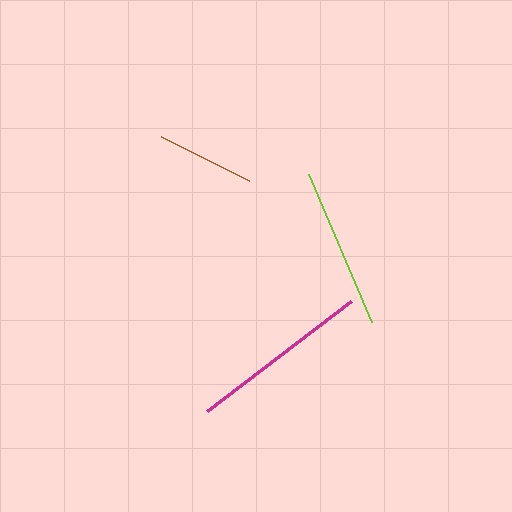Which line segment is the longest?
The magenta line is the longest at approximately 181 pixels.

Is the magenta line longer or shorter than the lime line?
The magenta line is longer than the lime line.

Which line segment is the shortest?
The brown line is the shortest at approximately 98 pixels.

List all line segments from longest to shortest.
From longest to shortest: magenta, lime, brown.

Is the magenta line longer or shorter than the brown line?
The magenta line is longer than the brown line.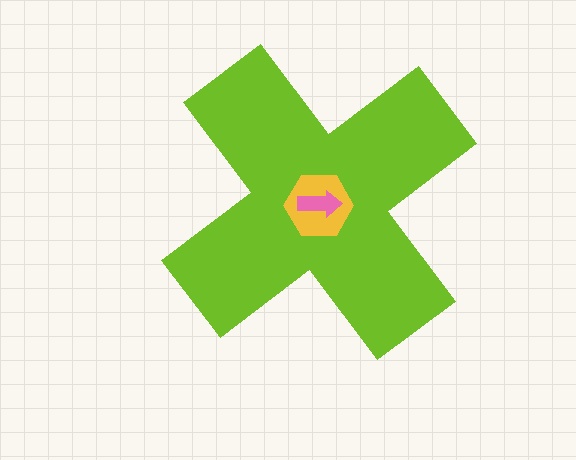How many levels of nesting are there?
3.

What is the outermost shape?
The lime cross.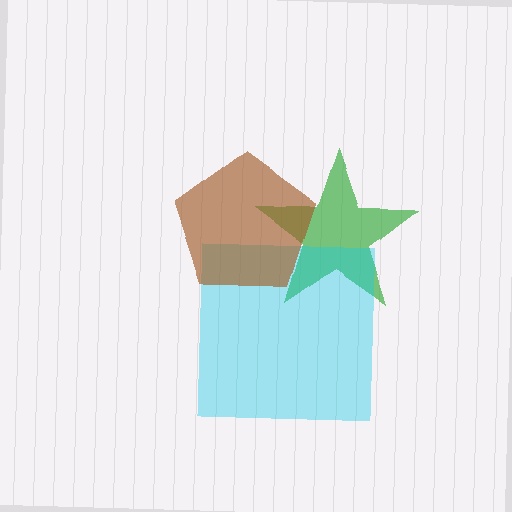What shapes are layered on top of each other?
The layered shapes are: a green star, a cyan square, a brown pentagon.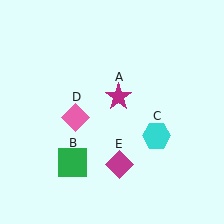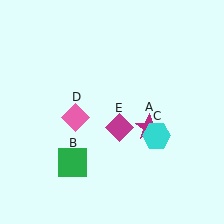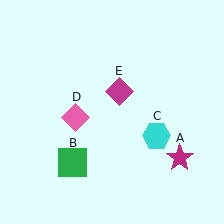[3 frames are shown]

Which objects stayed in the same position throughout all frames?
Green square (object B) and cyan hexagon (object C) and pink diamond (object D) remained stationary.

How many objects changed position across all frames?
2 objects changed position: magenta star (object A), magenta diamond (object E).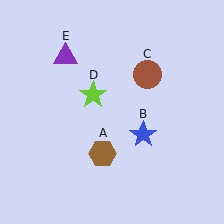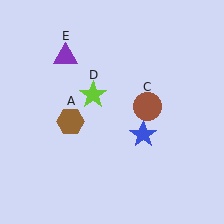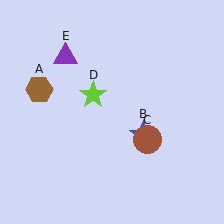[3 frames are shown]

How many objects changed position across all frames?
2 objects changed position: brown hexagon (object A), brown circle (object C).